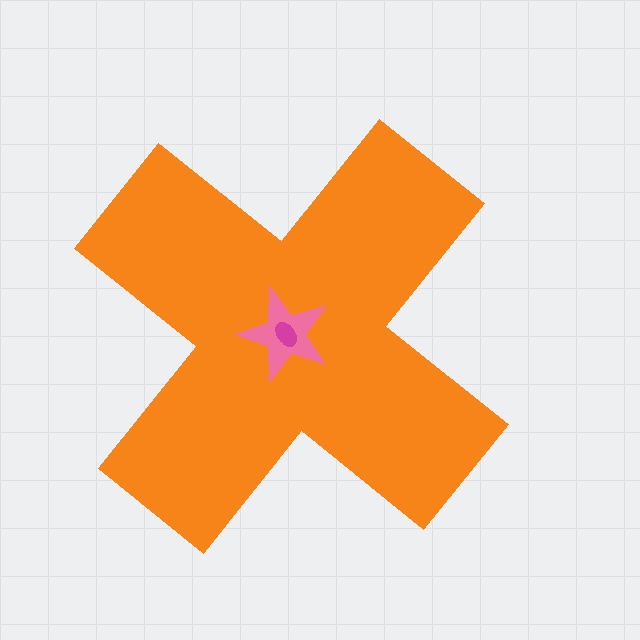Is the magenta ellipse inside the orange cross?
Yes.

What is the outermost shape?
The orange cross.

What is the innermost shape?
The magenta ellipse.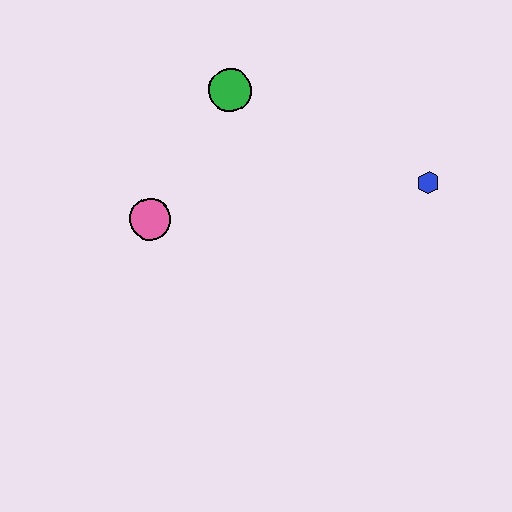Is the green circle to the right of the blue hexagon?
No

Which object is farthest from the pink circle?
The blue hexagon is farthest from the pink circle.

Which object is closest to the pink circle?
The green circle is closest to the pink circle.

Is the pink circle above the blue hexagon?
No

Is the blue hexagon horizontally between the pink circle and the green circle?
No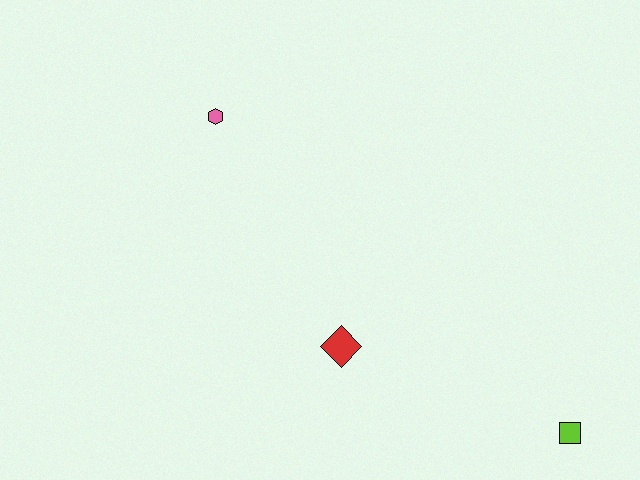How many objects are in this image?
There are 3 objects.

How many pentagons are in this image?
There are no pentagons.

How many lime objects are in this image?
There is 1 lime object.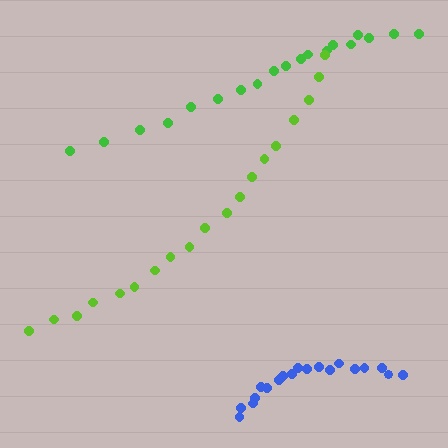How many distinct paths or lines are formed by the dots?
There are 3 distinct paths.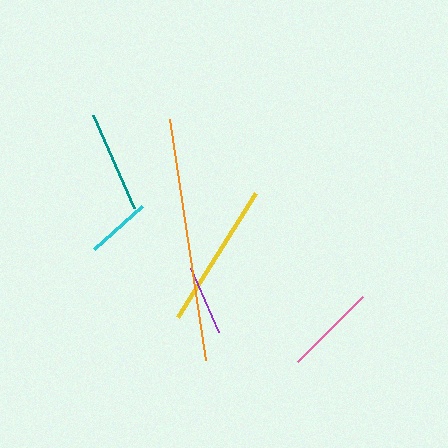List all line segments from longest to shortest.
From longest to shortest: orange, yellow, teal, pink, purple, cyan.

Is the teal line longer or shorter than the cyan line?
The teal line is longer than the cyan line.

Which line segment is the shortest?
The cyan line is the shortest at approximately 65 pixels.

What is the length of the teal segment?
The teal segment is approximately 101 pixels long.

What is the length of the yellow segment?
The yellow segment is approximately 146 pixels long.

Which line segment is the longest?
The orange line is the longest at approximately 244 pixels.